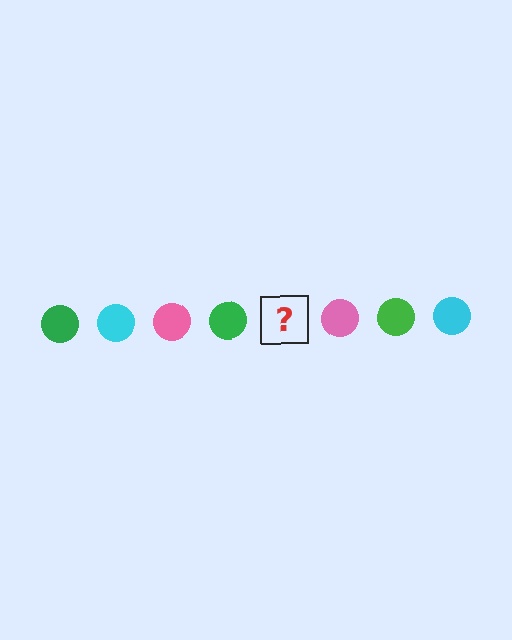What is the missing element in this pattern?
The missing element is a cyan circle.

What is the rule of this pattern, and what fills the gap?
The rule is that the pattern cycles through green, cyan, pink circles. The gap should be filled with a cyan circle.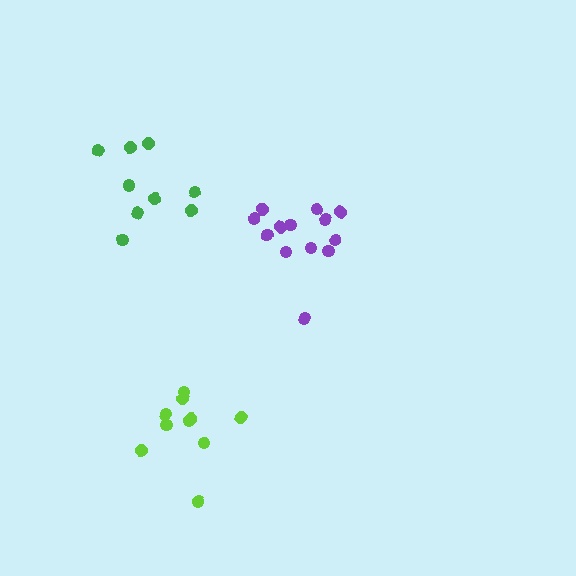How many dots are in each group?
Group 1: 9 dots, Group 2: 13 dots, Group 3: 10 dots (32 total).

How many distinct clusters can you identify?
There are 3 distinct clusters.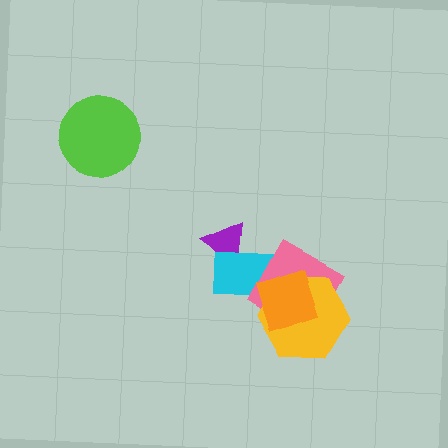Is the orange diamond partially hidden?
No, no other shape covers it.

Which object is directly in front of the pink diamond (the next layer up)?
The yellow hexagon is directly in front of the pink diamond.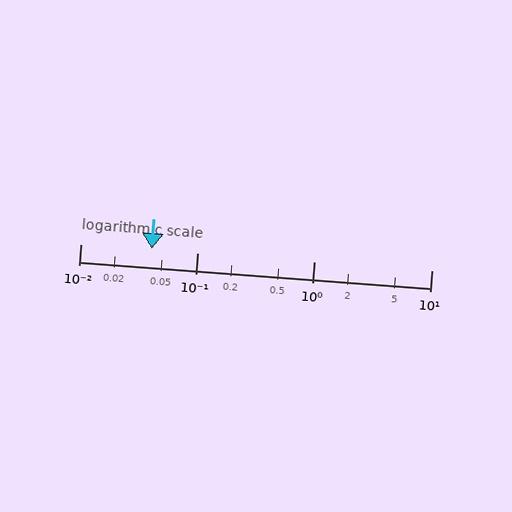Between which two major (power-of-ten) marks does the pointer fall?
The pointer is between 0.01 and 0.1.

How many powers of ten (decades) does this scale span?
The scale spans 3 decades, from 0.01 to 10.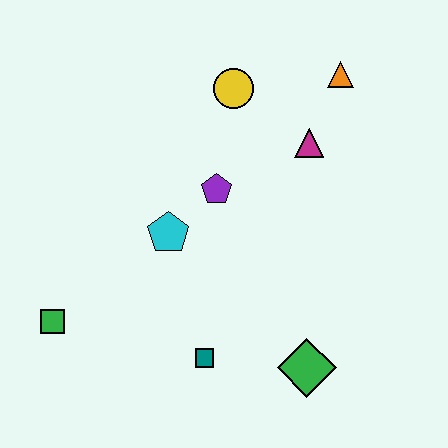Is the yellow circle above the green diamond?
Yes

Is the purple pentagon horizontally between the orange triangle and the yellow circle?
No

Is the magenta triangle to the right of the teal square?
Yes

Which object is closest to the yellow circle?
The magenta triangle is closest to the yellow circle.